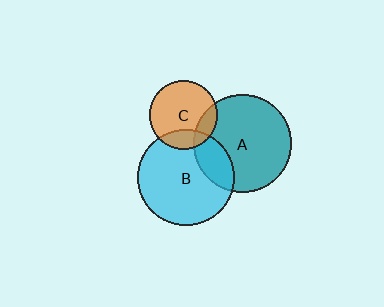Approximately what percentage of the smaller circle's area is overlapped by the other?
Approximately 20%.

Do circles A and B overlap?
Yes.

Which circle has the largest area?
Circle A (teal).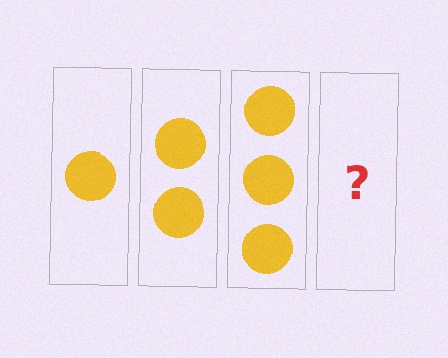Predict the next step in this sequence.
The next step is 4 circles.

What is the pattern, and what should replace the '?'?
The pattern is that each step adds one more circle. The '?' should be 4 circles.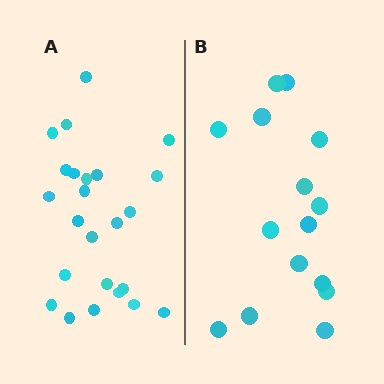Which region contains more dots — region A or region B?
Region A (the left region) has more dots.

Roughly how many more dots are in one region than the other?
Region A has roughly 8 or so more dots than region B.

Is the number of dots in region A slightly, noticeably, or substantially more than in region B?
Region A has substantially more. The ratio is roughly 1.6 to 1.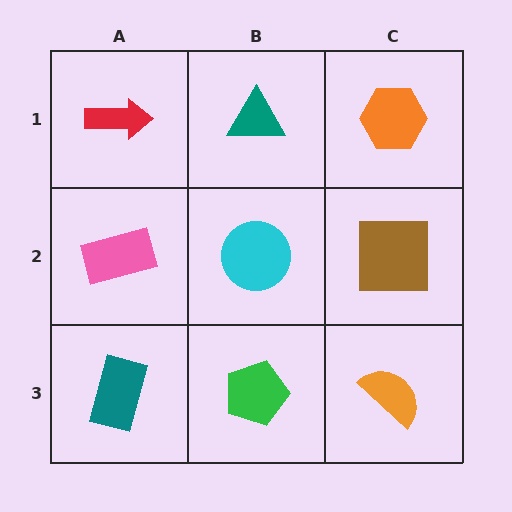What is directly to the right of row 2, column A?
A cyan circle.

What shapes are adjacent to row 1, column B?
A cyan circle (row 2, column B), a red arrow (row 1, column A), an orange hexagon (row 1, column C).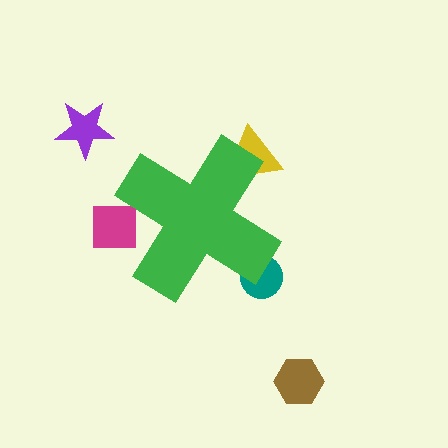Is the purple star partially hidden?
No, the purple star is fully visible.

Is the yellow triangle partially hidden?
Yes, the yellow triangle is partially hidden behind the green cross.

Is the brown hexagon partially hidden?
No, the brown hexagon is fully visible.